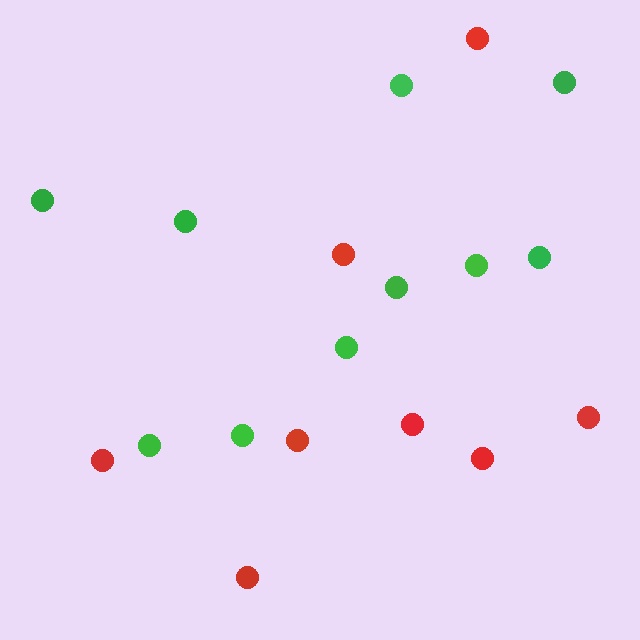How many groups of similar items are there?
There are 2 groups: one group of red circles (8) and one group of green circles (10).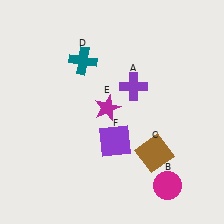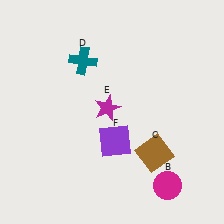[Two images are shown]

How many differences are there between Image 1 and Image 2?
There is 1 difference between the two images.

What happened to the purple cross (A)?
The purple cross (A) was removed in Image 2. It was in the top-right area of Image 1.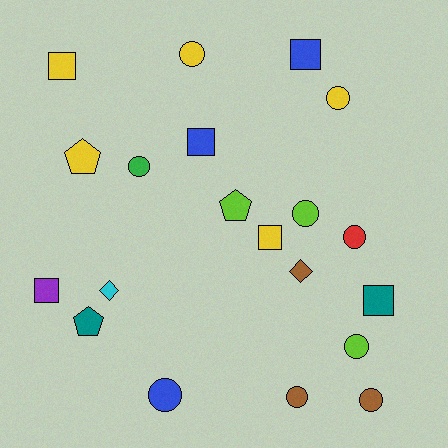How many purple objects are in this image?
There is 1 purple object.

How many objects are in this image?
There are 20 objects.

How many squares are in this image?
There are 6 squares.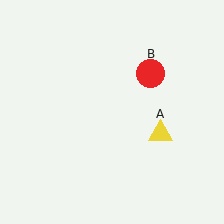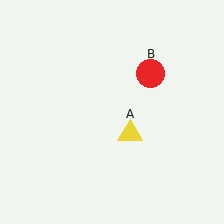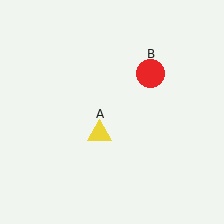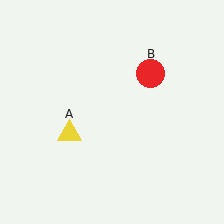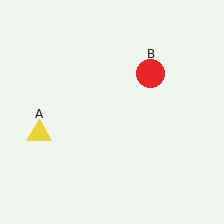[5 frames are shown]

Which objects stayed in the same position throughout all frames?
Red circle (object B) remained stationary.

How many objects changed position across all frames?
1 object changed position: yellow triangle (object A).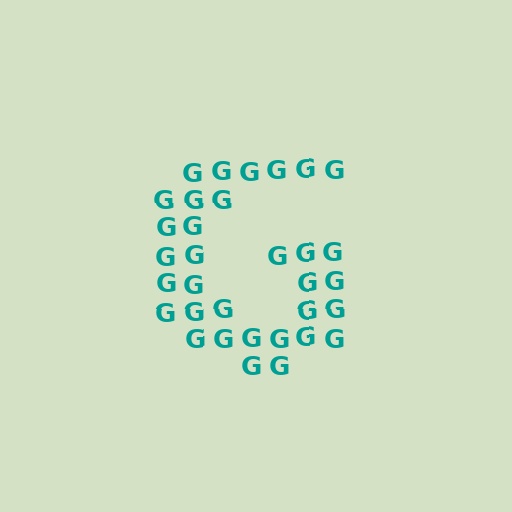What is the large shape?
The large shape is the letter G.